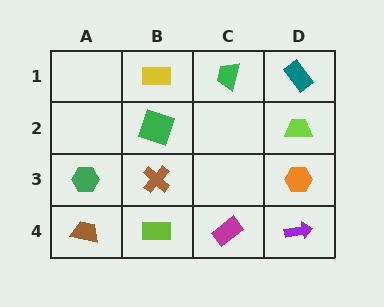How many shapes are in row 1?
3 shapes.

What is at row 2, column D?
A lime trapezoid.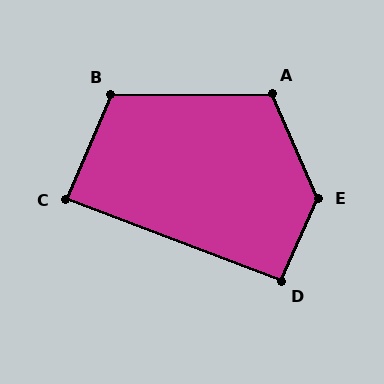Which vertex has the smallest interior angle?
C, at approximately 87 degrees.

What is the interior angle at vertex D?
Approximately 93 degrees (approximately right).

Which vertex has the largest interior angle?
E, at approximately 132 degrees.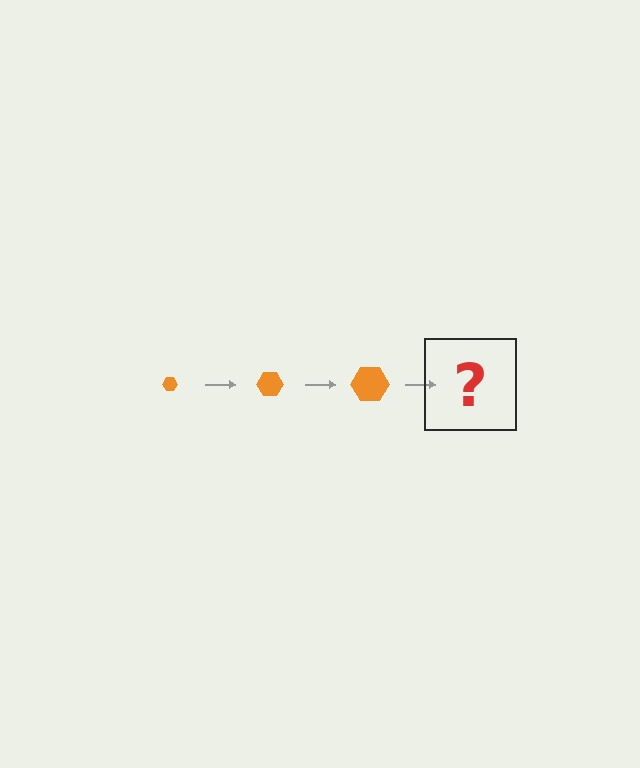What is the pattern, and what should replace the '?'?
The pattern is that the hexagon gets progressively larger each step. The '?' should be an orange hexagon, larger than the previous one.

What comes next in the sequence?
The next element should be an orange hexagon, larger than the previous one.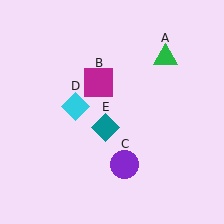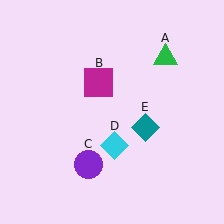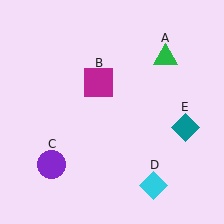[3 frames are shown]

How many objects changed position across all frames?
3 objects changed position: purple circle (object C), cyan diamond (object D), teal diamond (object E).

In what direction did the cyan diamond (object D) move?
The cyan diamond (object D) moved down and to the right.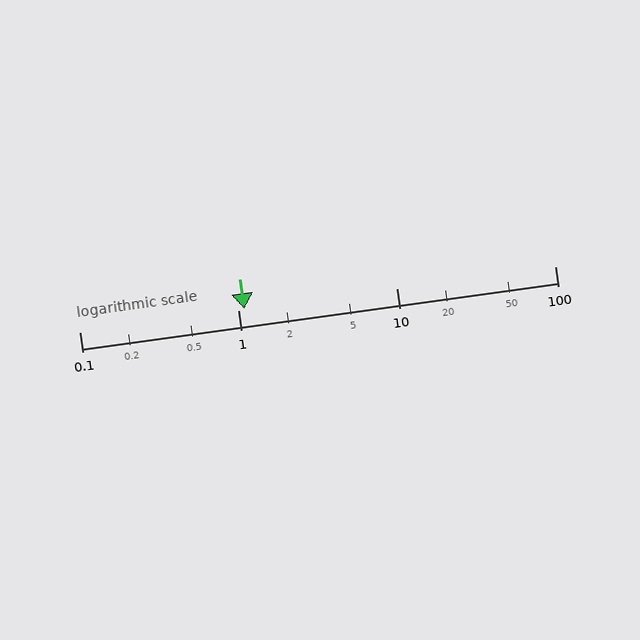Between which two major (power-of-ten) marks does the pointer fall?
The pointer is between 1 and 10.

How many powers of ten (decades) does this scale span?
The scale spans 3 decades, from 0.1 to 100.